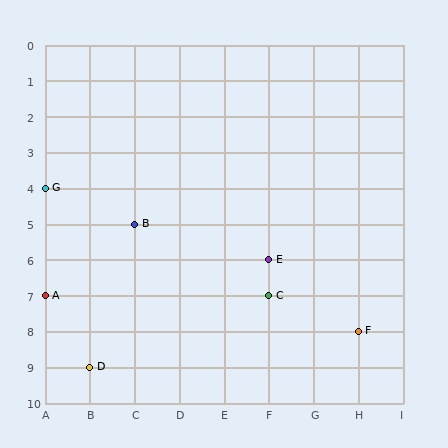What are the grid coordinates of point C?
Point C is at grid coordinates (F, 7).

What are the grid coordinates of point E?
Point E is at grid coordinates (F, 6).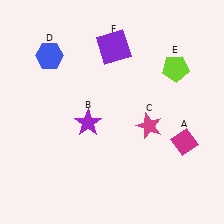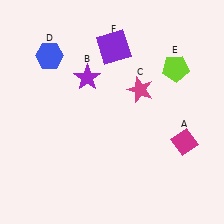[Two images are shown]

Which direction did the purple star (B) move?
The purple star (B) moved up.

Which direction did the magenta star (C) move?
The magenta star (C) moved up.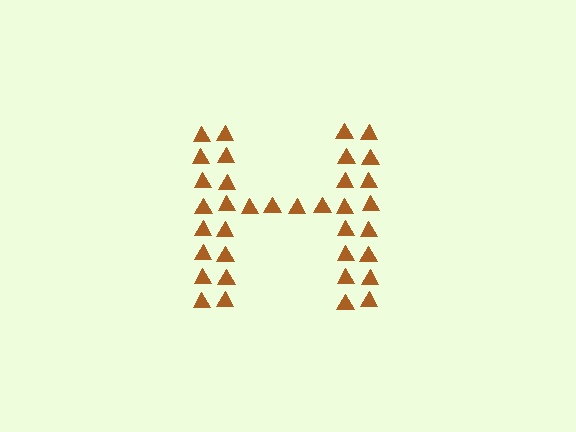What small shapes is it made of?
It is made of small triangles.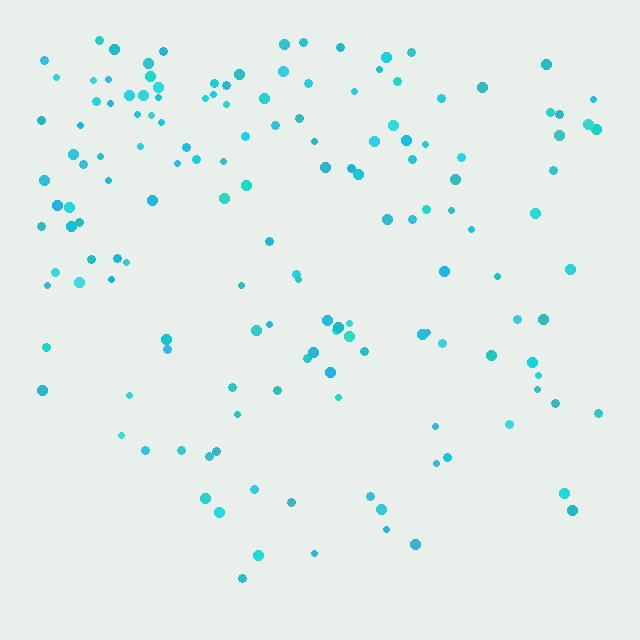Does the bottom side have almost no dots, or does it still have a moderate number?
Still a moderate number, just noticeably fewer than the top.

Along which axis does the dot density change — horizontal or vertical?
Vertical.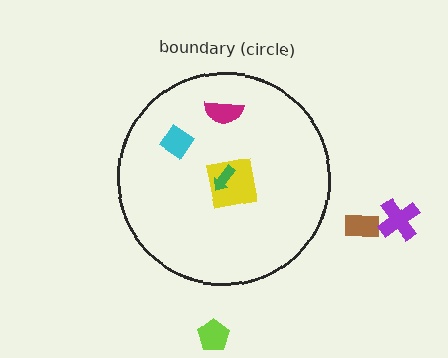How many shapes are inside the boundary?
4 inside, 3 outside.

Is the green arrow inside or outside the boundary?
Inside.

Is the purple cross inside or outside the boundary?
Outside.